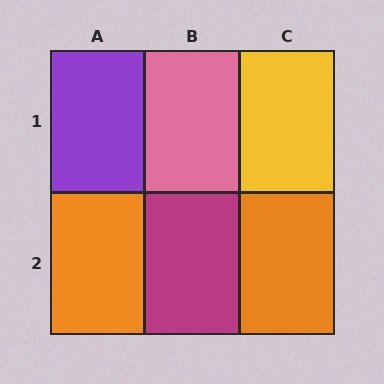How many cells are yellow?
1 cell is yellow.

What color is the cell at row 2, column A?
Orange.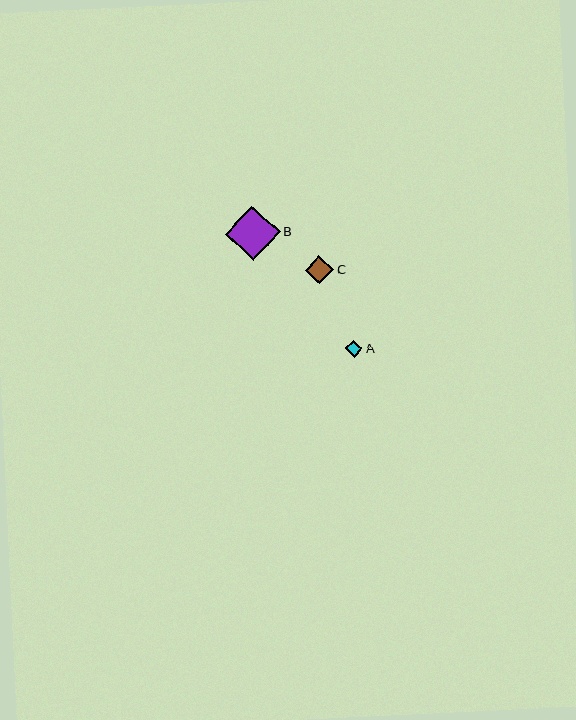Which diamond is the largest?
Diamond B is the largest with a size of approximately 55 pixels.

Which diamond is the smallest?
Diamond A is the smallest with a size of approximately 17 pixels.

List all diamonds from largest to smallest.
From largest to smallest: B, C, A.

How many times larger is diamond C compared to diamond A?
Diamond C is approximately 1.6 times the size of diamond A.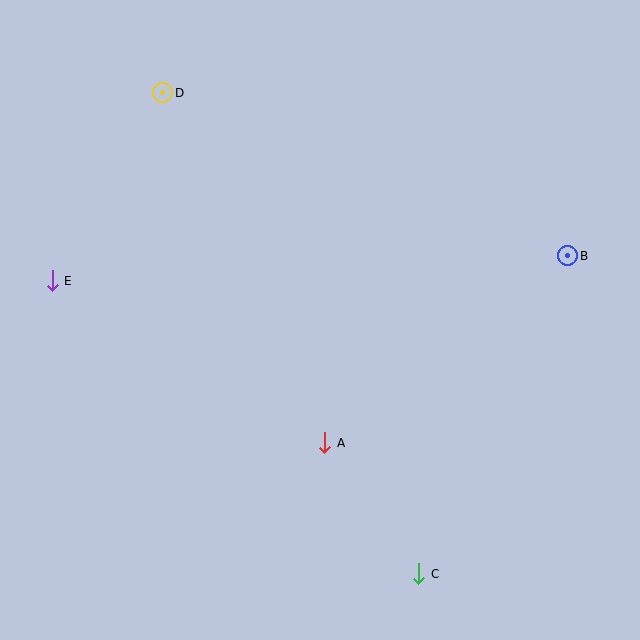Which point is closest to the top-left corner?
Point D is closest to the top-left corner.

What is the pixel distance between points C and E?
The distance between C and E is 469 pixels.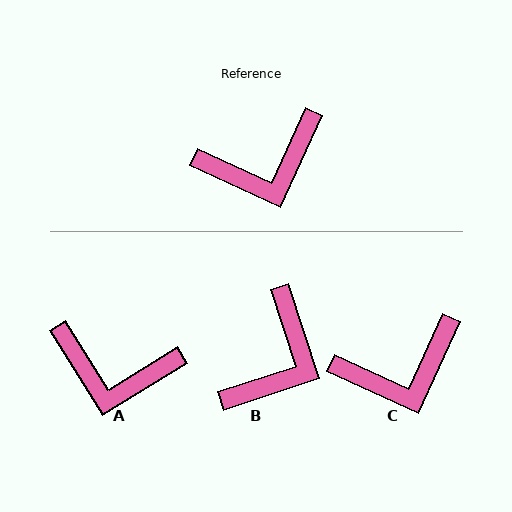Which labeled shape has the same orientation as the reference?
C.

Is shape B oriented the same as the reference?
No, it is off by about 43 degrees.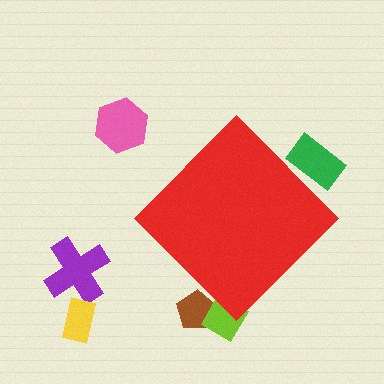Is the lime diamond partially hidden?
Yes, the lime diamond is partially hidden behind the red diamond.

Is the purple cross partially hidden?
No, the purple cross is fully visible.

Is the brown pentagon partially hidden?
Yes, the brown pentagon is partially hidden behind the red diamond.